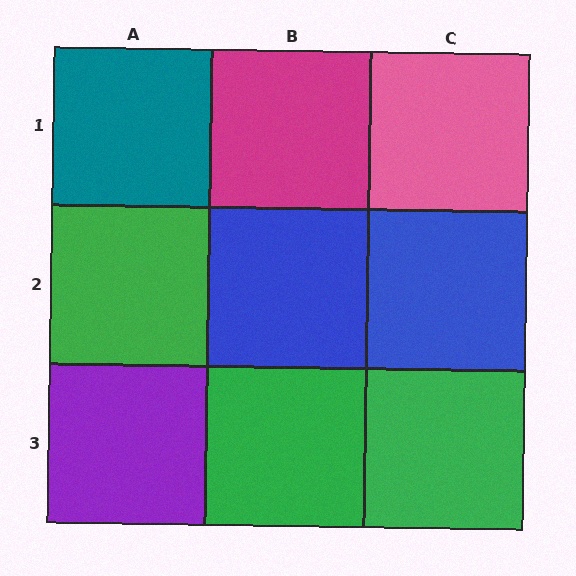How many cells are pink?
1 cell is pink.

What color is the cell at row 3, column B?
Green.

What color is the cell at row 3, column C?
Green.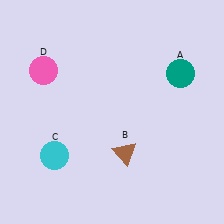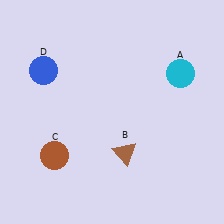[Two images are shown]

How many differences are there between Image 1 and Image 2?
There are 3 differences between the two images.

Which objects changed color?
A changed from teal to cyan. C changed from cyan to brown. D changed from pink to blue.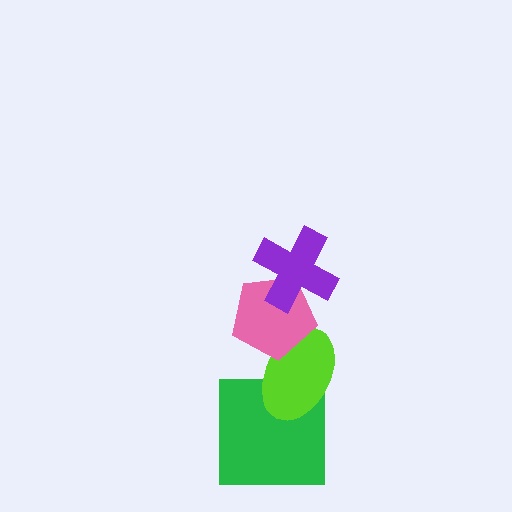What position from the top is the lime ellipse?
The lime ellipse is 3rd from the top.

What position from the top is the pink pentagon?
The pink pentagon is 2nd from the top.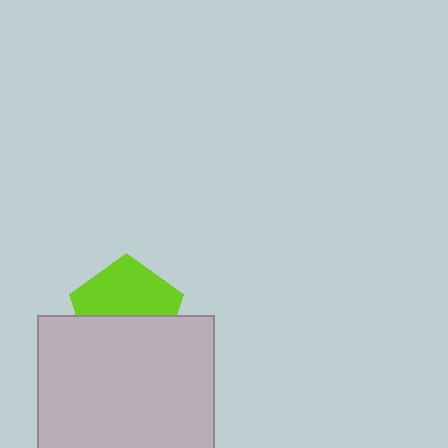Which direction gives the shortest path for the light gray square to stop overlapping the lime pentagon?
Moving down gives the shortest separation.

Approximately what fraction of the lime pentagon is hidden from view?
Roughly 47% of the lime pentagon is hidden behind the light gray square.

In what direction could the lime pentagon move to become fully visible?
The lime pentagon could move up. That would shift it out from behind the light gray square entirely.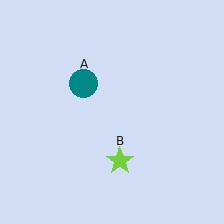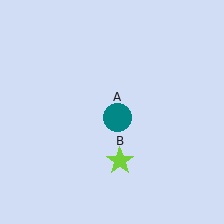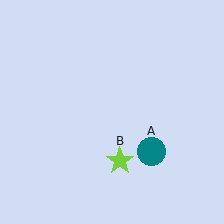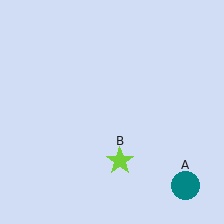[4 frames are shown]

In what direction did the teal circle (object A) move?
The teal circle (object A) moved down and to the right.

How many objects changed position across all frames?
1 object changed position: teal circle (object A).